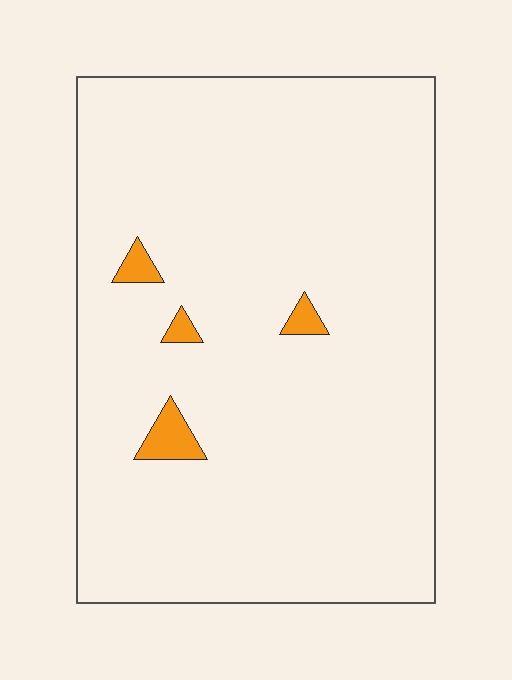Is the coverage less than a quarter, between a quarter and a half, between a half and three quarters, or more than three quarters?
Less than a quarter.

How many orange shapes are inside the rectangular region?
4.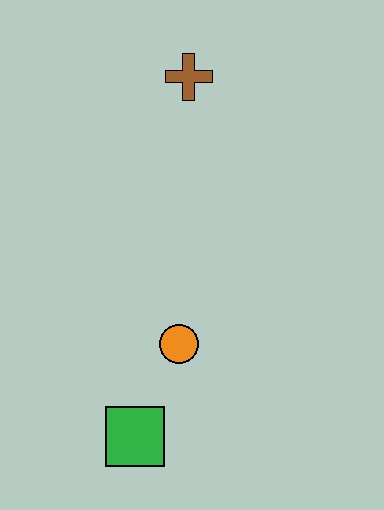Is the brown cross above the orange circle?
Yes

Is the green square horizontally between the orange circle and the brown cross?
No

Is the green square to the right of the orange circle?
No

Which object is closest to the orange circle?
The green square is closest to the orange circle.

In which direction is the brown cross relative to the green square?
The brown cross is above the green square.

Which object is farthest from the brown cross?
The green square is farthest from the brown cross.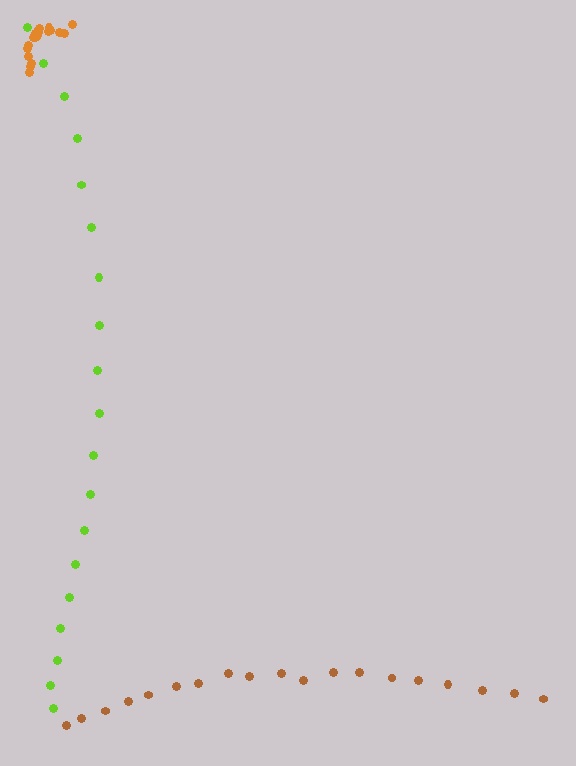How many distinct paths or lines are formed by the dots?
There are 3 distinct paths.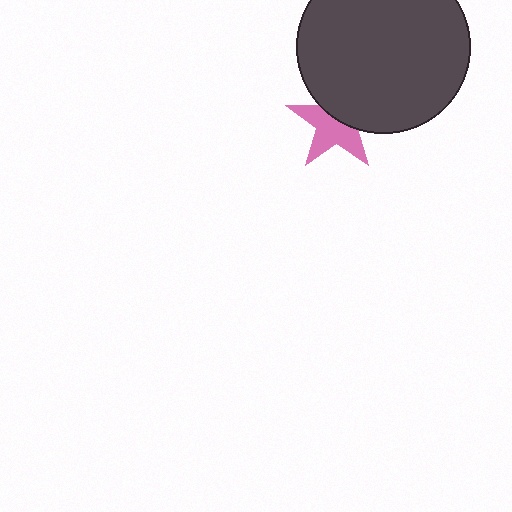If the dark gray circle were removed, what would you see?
You would see the complete pink star.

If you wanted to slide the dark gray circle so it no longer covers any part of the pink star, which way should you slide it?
Slide it up — that is the most direct way to separate the two shapes.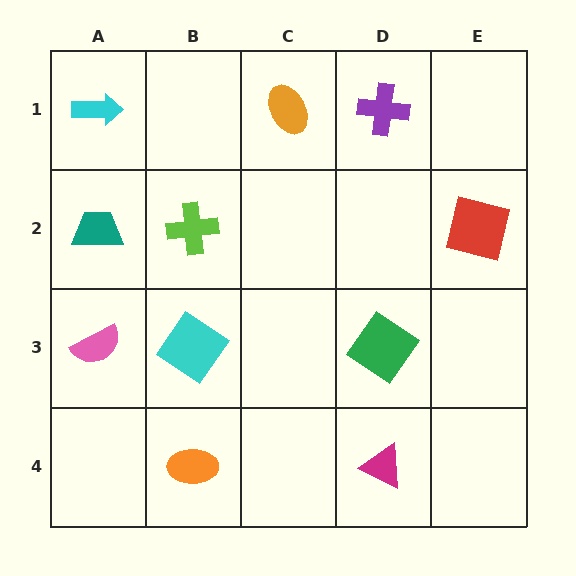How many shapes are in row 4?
2 shapes.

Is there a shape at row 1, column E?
No, that cell is empty.